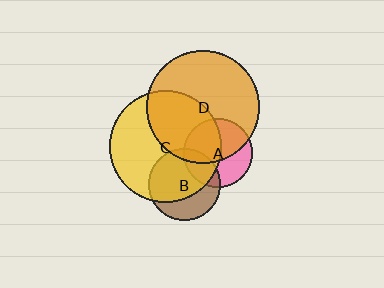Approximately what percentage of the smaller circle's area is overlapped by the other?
Approximately 60%.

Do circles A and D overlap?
Yes.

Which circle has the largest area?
Circle D (orange).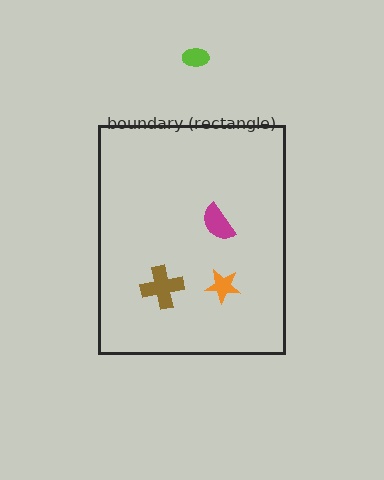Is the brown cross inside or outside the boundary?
Inside.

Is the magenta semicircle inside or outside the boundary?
Inside.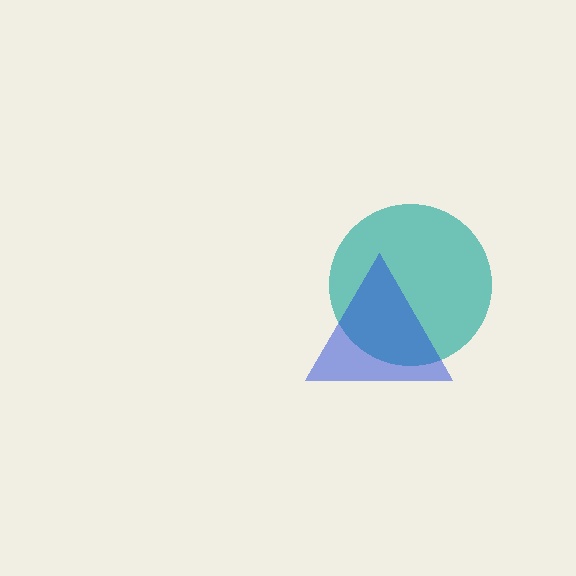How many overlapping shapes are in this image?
There are 2 overlapping shapes in the image.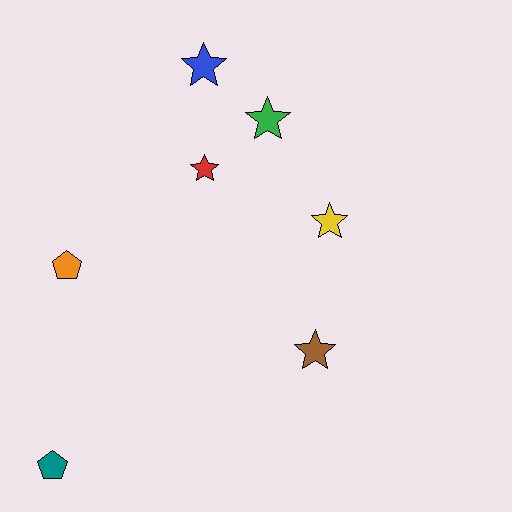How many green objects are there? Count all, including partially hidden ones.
There is 1 green object.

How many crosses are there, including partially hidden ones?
There are no crosses.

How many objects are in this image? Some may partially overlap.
There are 7 objects.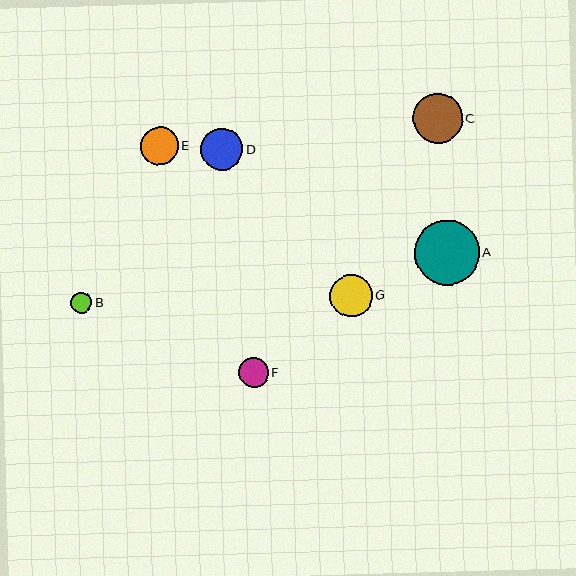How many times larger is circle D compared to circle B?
Circle D is approximately 2.0 times the size of circle B.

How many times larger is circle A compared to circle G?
Circle A is approximately 1.5 times the size of circle G.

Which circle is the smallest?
Circle B is the smallest with a size of approximately 21 pixels.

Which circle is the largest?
Circle A is the largest with a size of approximately 65 pixels.